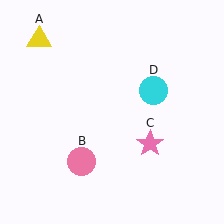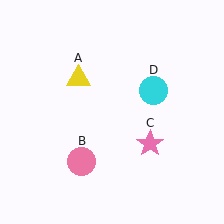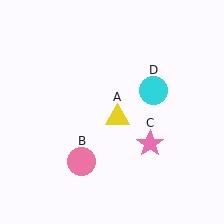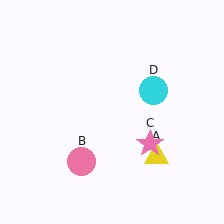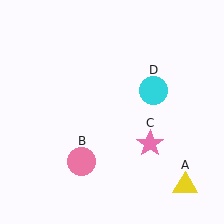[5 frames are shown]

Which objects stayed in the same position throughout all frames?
Pink circle (object B) and pink star (object C) and cyan circle (object D) remained stationary.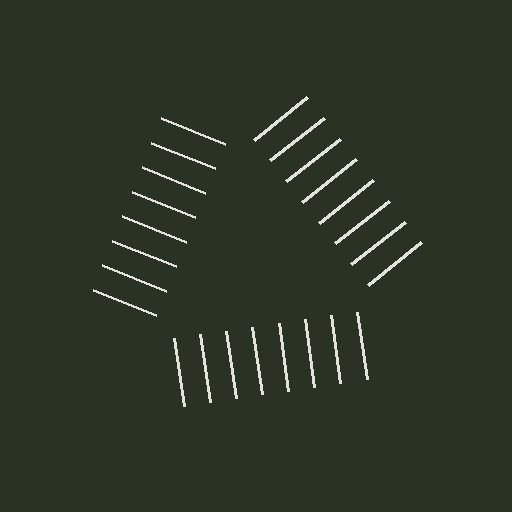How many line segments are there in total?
24 — 8 along each of the 3 edges.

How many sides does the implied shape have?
3 sides — the line-ends trace a triangle.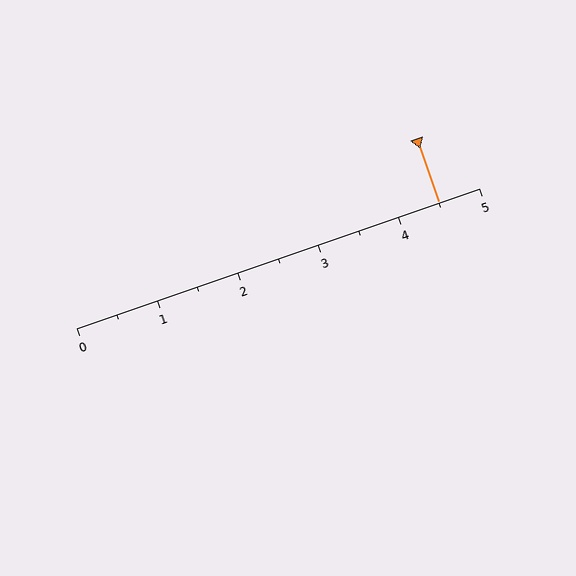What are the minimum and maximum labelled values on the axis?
The axis runs from 0 to 5.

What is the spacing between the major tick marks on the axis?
The major ticks are spaced 1 apart.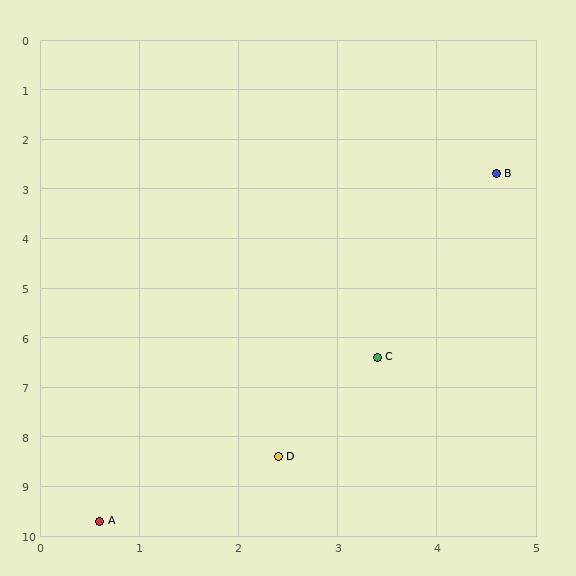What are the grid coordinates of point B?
Point B is at approximately (4.6, 2.7).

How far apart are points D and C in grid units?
Points D and C are about 2.2 grid units apart.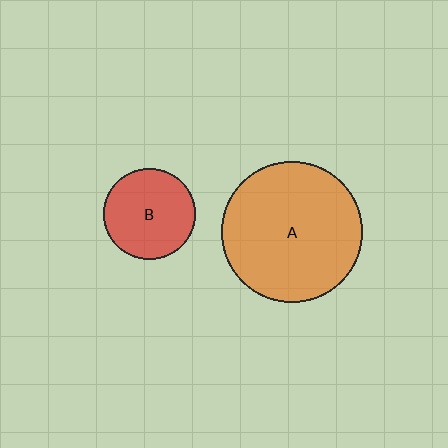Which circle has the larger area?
Circle A (orange).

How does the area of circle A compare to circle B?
Approximately 2.4 times.